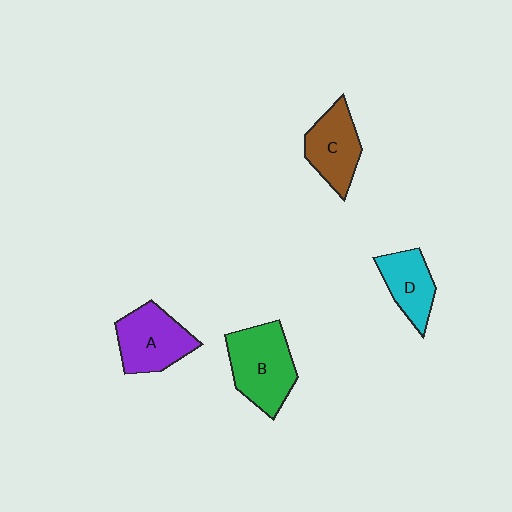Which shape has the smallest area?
Shape D (cyan).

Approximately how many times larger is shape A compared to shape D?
Approximately 1.3 times.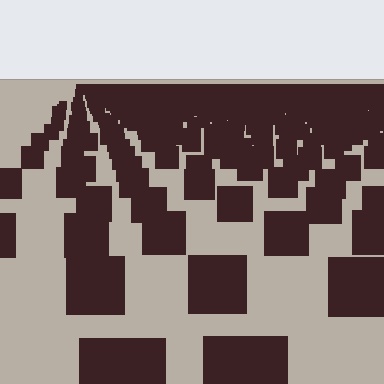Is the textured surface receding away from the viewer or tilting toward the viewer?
The surface is receding away from the viewer. Texture elements get smaller and denser toward the top.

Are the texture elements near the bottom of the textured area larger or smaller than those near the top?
Larger. Near the bottom, elements are closer to the viewer and appear at a bigger on-screen size.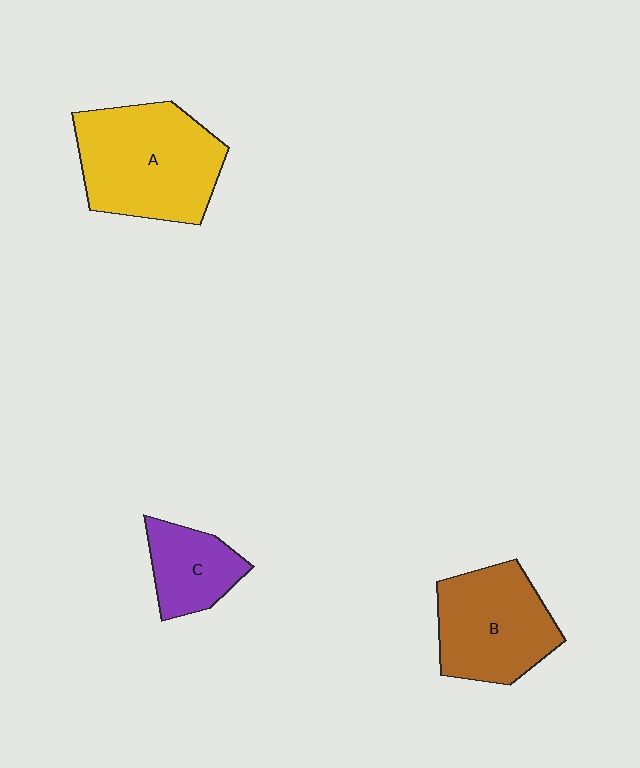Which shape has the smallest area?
Shape C (purple).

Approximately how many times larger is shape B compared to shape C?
Approximately 1.7 times.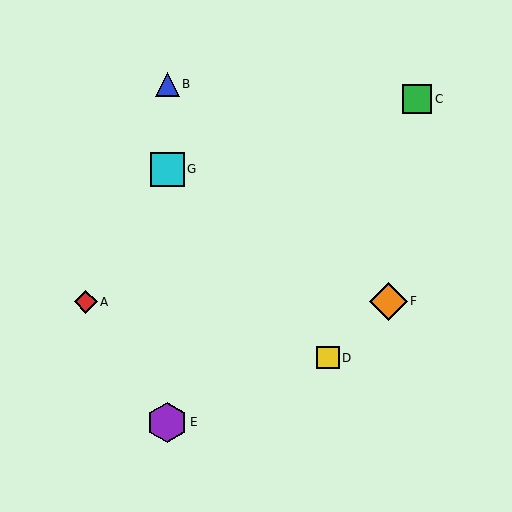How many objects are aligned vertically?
3 objects (B, E, G) are aligned vertically.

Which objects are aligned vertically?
Objects B, E, G are aligned vertically.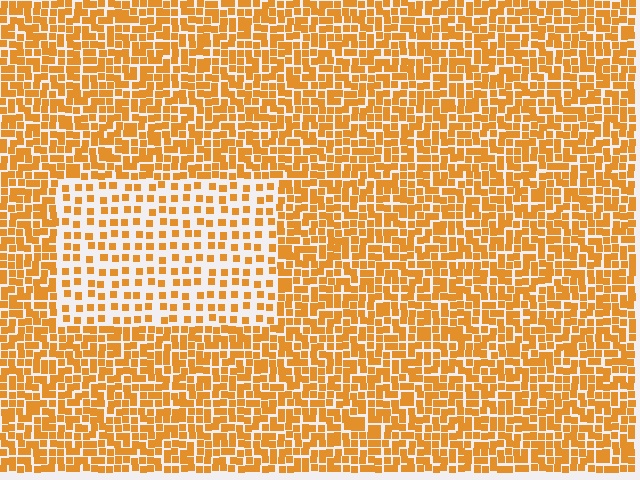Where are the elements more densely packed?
The elements are more densely packed outside the rectangle boundary.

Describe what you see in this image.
The image contains small orange elements arranged at two different densities. A rectangle-shaped region is visible where the elements are less densely packed than the surrounding area.